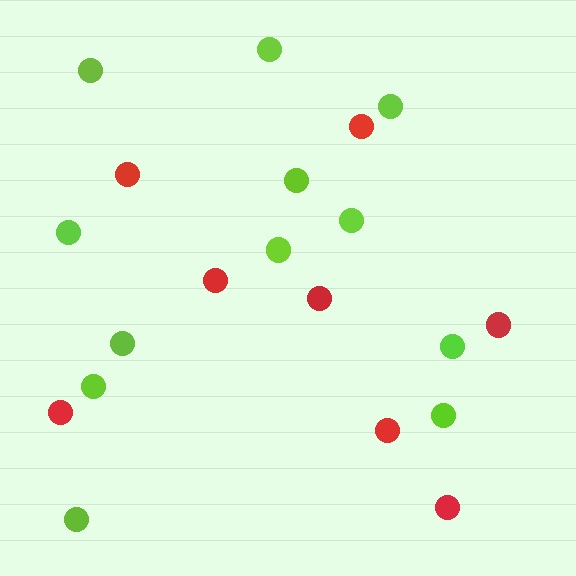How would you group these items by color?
There are 2 groups: one group of lime circles (12) and one group of red circles (8).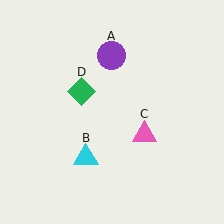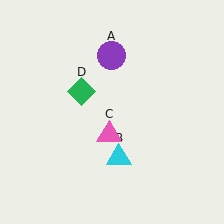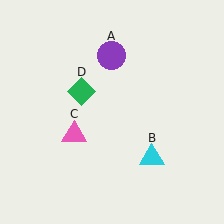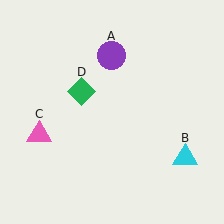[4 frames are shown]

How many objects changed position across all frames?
2 objects changed position: cyan triangle (object B), pink triangle (object C).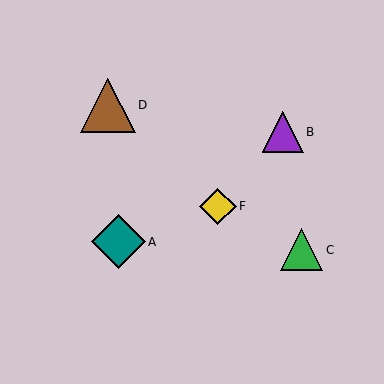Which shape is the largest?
The brown triangle (labeled D) is the largest.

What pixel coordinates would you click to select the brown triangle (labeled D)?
Click at (108, 105) to select the brown triangle D.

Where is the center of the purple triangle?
The center of the purple triangle is at (283, 132).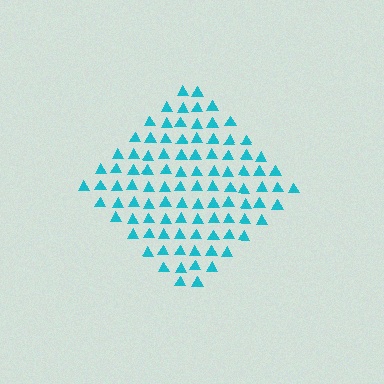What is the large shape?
The large shape is a diamond.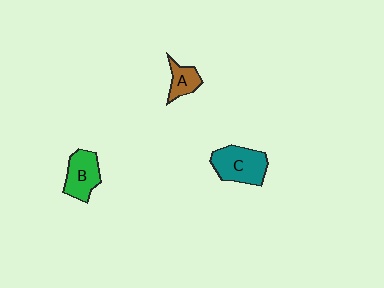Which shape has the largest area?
Shape C (teal).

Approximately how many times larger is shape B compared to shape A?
Approximately 1.6 times.